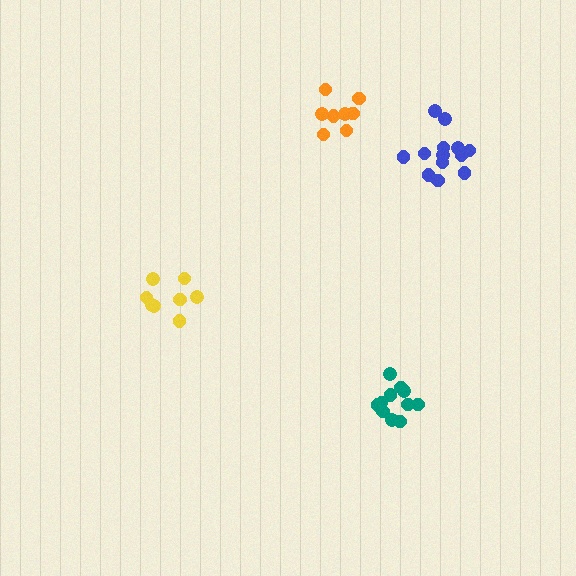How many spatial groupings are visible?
There are 4 spatial groupings.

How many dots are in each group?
Group 1: 8 dots, Group 2: 13 dots, Group 3: 8 dots, Group 4: 11 dots (40 total).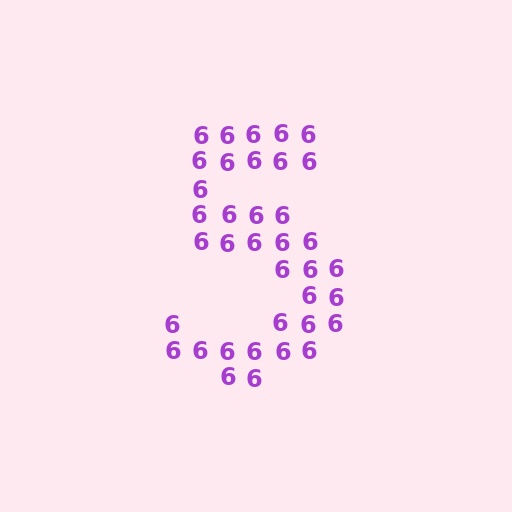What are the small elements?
The small elements are digit 6's.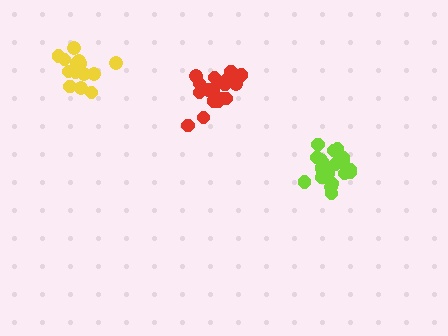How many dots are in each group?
Group 1: 14 dots, Group 2: 20 dots, Group 3: 20 dots (54 total).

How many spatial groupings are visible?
There are 3 spatial groupings.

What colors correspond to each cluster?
The clusters are colored: yellow, lime, red.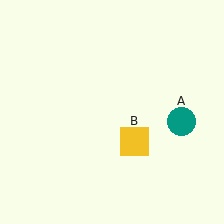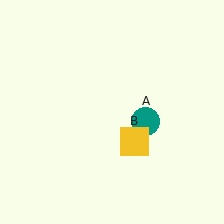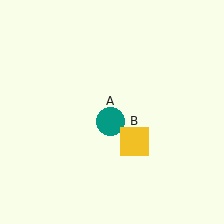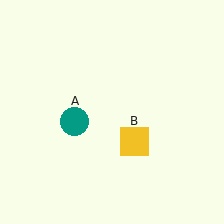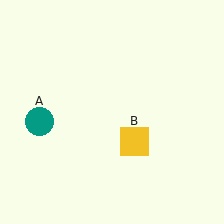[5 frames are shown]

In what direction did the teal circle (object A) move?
The teal circle (object A) moved left.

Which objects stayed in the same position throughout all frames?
Yellow square (object B) remained stationary.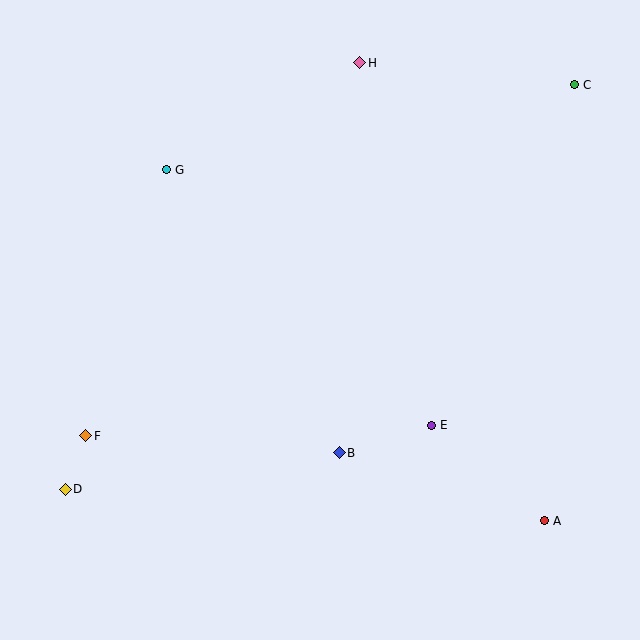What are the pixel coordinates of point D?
Point D is at (65, 489).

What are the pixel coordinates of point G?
Point G is at (167, 170).